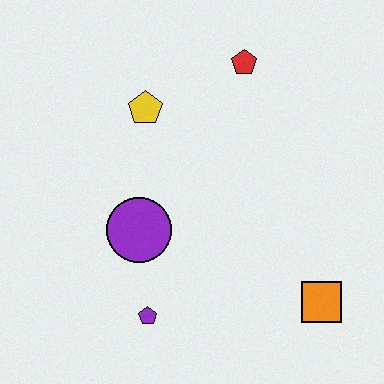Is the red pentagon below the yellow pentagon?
No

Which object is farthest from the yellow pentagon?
The orange square is farthest from the yellow pentagon.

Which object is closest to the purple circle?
The purple pentagon is closest to the purple circle.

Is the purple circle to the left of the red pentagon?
Yes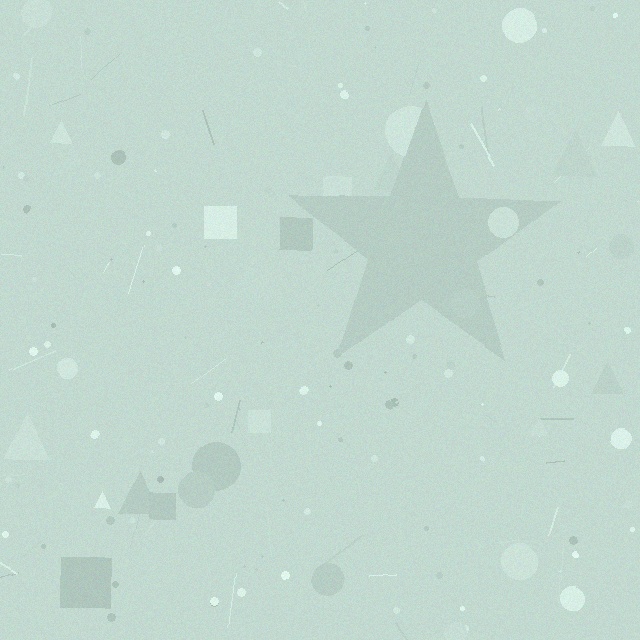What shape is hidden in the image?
A star is hidden in the image.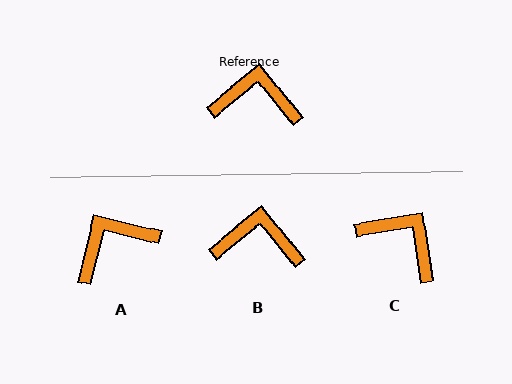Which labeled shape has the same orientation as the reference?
B.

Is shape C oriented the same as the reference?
No, it is off by about 30 degrees.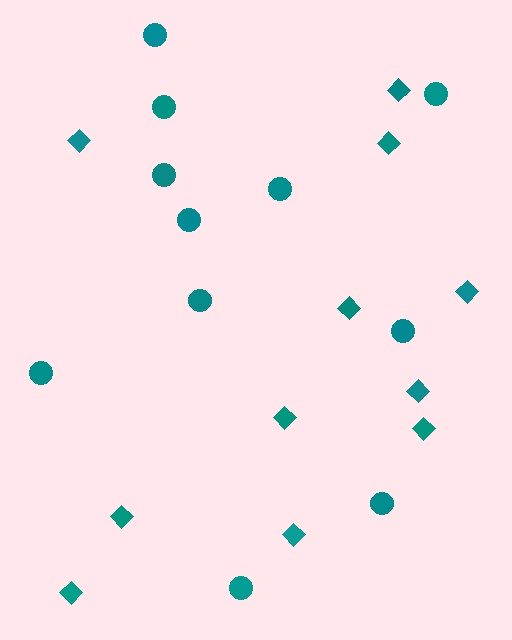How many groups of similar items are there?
There are 2 groups: one group of diamonds (11) and one group of circles (11).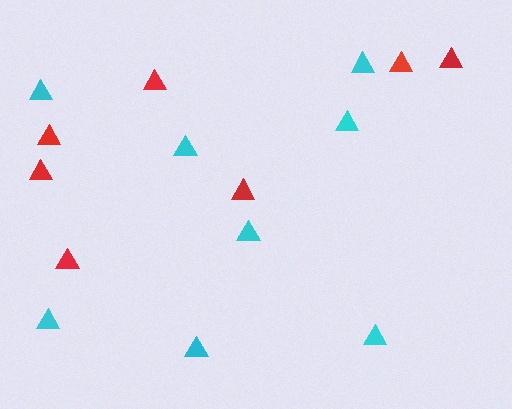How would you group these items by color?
There are 2 groups: one group of red triangles (7) and one group of cyan triangles (8).